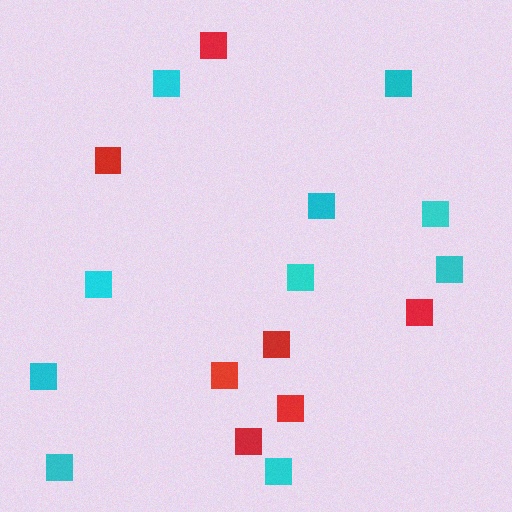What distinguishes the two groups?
There are 2 groups: one group of red squares (7) and one group of cyan squares (10).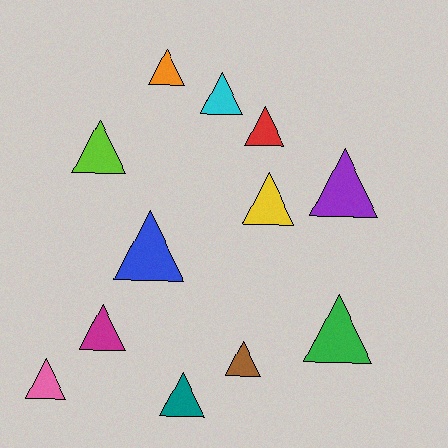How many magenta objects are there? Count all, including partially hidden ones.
There is 1 magenta object.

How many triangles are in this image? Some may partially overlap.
There are 12 triangles.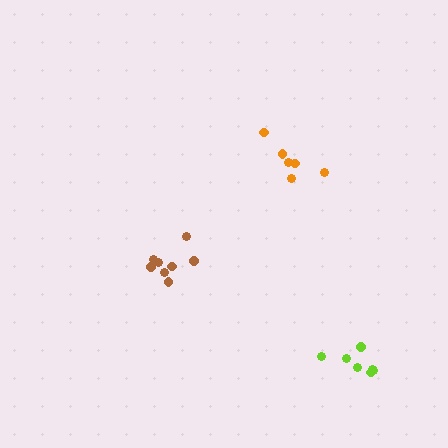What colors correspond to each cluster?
The clusters are colored: lime, brown, orange.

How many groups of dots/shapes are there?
There are 3 groups.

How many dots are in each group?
Group 1: 7 dots, Group 2: 8 dots, Group 3: 6 dots (21 total).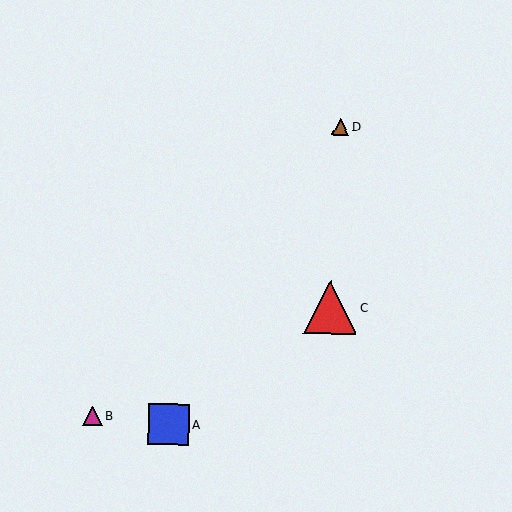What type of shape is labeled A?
Shape A is a blue square.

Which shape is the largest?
The red triangle (labeled C) is the largest.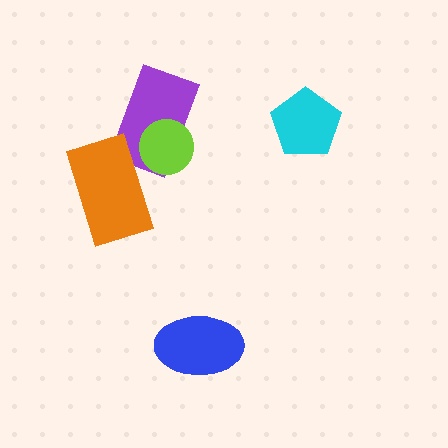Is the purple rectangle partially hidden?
Yes, it is partially covered by another shape.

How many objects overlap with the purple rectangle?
2 objects overlap with the purple rectangle.